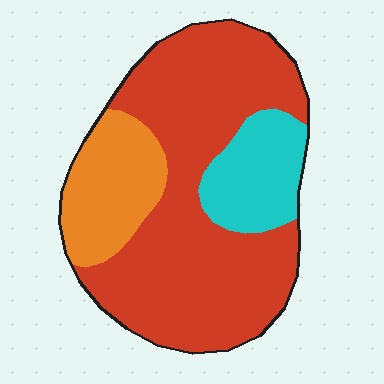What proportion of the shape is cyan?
Cyan takes up about one sixth (1/6) of the shape.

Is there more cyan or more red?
Red.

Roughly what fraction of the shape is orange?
Orange covers around 20% of the shape.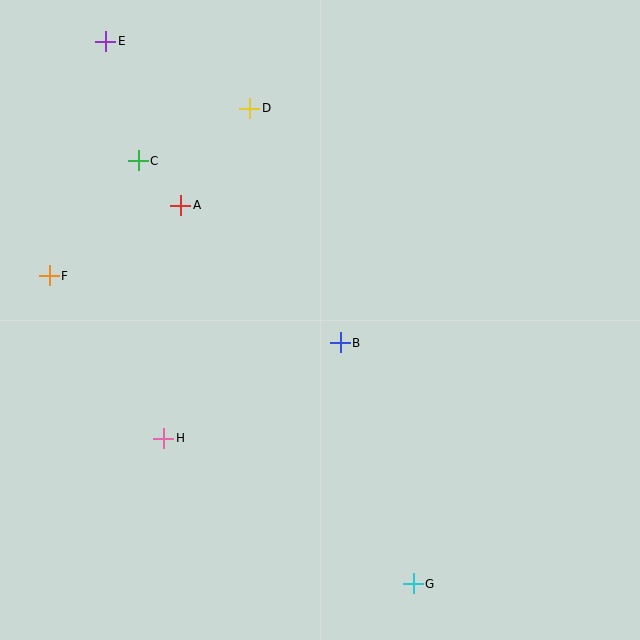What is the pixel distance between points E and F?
The distance between E and F is 241 pixels.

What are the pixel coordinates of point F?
Point F is at (49, 276).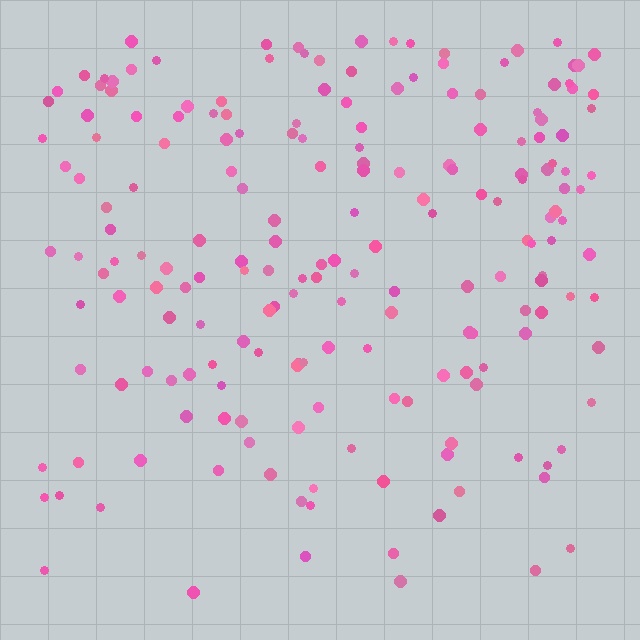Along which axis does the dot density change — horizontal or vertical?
Vertical.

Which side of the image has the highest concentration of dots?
The top.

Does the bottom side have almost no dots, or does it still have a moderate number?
Still a moderate number, just noticeably fewer than the top.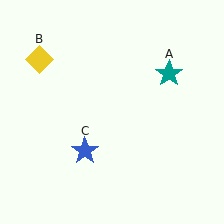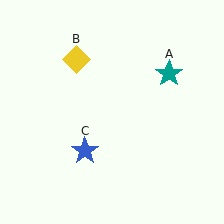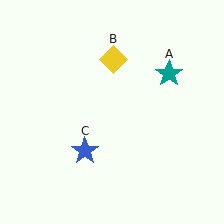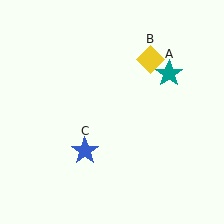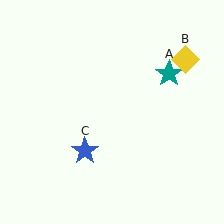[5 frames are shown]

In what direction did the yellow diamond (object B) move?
The yellow diamond (object B) moved right.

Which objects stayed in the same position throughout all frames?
Teal star (object A) and blue star (object C) remained stationary.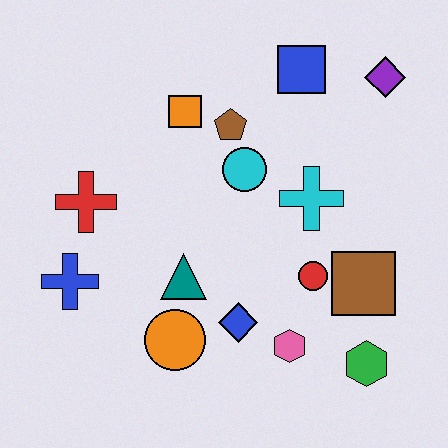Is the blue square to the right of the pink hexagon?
Yes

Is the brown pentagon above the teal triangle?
Yes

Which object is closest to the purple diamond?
The blue square is closest to the purple diamond.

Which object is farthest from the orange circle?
The purple diamond is farthest from the orange circle.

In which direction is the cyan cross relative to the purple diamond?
The cyan cross is below the purple diamond.